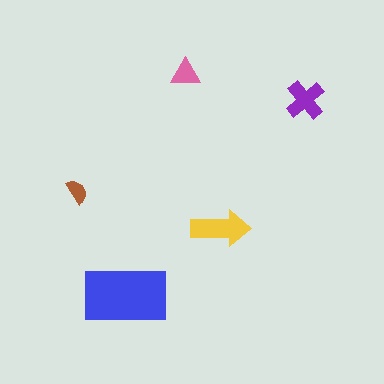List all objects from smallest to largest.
The brown semicircle, the pink triangle, the purple cross, the yellow arrow, the blue rectangle.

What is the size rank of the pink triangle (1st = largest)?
4th.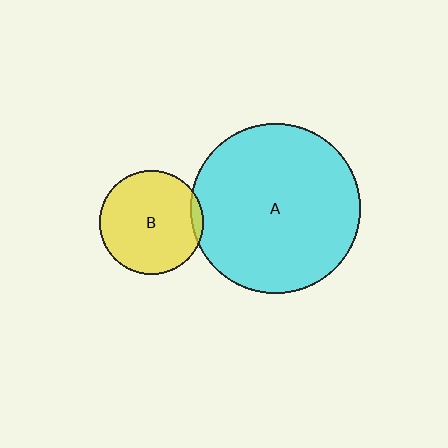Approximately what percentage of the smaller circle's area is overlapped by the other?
Approximately 5%.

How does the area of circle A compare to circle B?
Approximately 2.7 times.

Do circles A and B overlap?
Yes.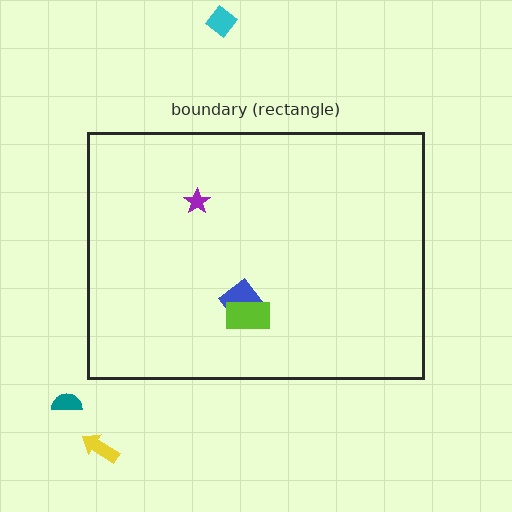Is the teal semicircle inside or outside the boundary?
Outside.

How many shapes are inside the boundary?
3 inside, 3 outside.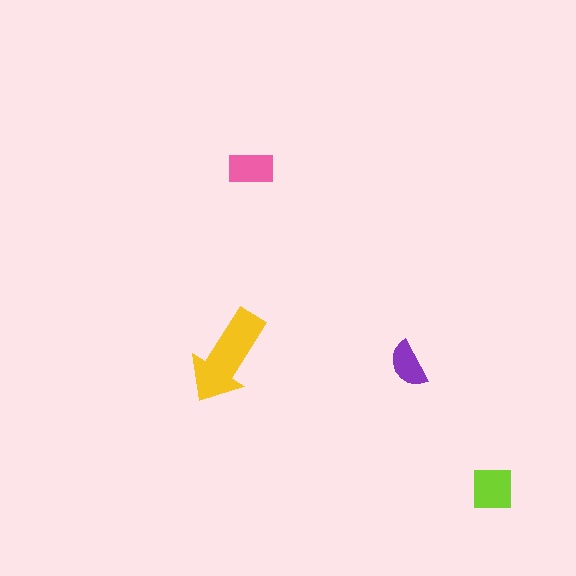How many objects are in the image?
There are 4 objects in the image.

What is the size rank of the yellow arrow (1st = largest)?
1st.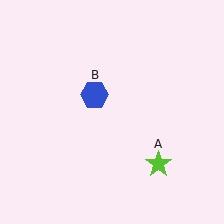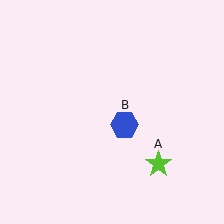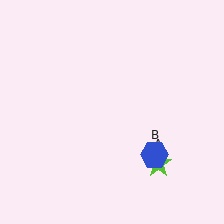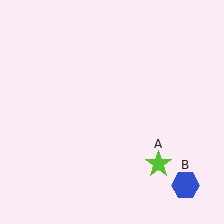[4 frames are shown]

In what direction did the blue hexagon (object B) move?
The blue hexagon (object B) moved down and to the right.